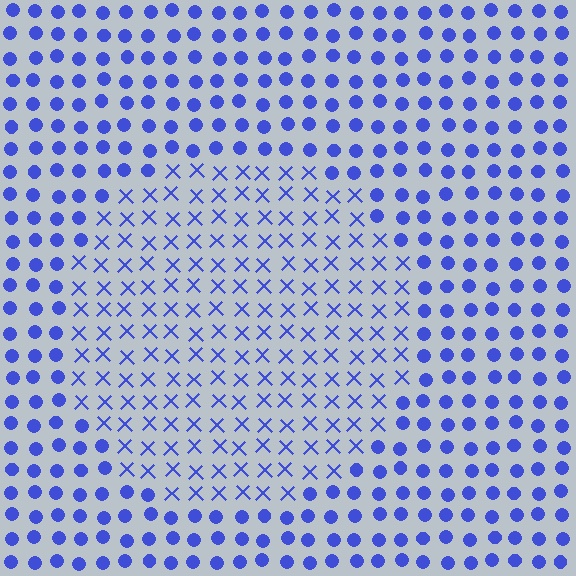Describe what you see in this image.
The image is filled with small blue elements arranged in a uniform grid. A circle-shaped region contains X marks, while the surrounding area contains circles. The boundary is defined purely by the change in element shape.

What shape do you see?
I see a circle.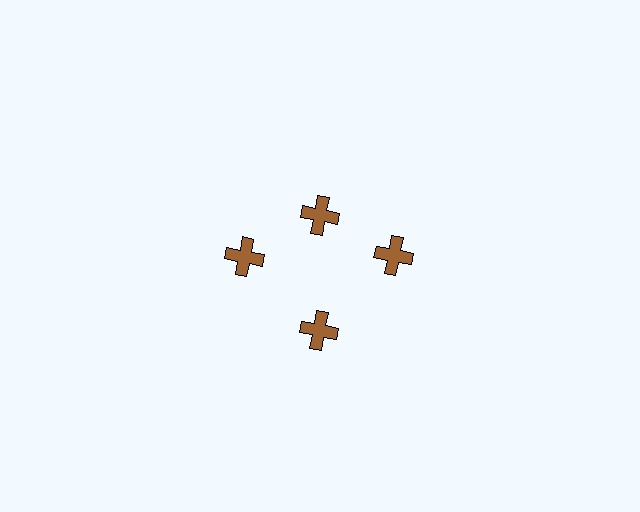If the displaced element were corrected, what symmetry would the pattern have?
It would have 4-fold rotational symmetry — the pattern would map onto itself every 90 degrees.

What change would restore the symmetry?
The symmetry would be restored by moving it outward, back onto the ring so that all 4 crosses sit at equal angles and equal distance from the center.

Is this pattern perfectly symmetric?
No. The 4 brown crosses are arranged in a ring, but one element near the 12 o'clock position is pulled inward toward the center, breaking the 4-fold rotational symmetry.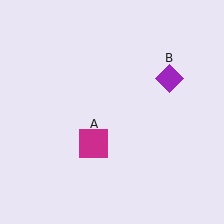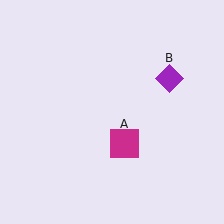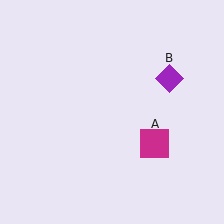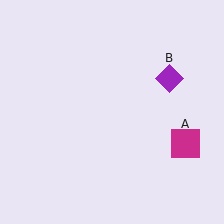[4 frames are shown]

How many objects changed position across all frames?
1 object changed position: magenta square (object A).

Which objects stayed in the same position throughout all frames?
Purple diamond (object B) remained stationary.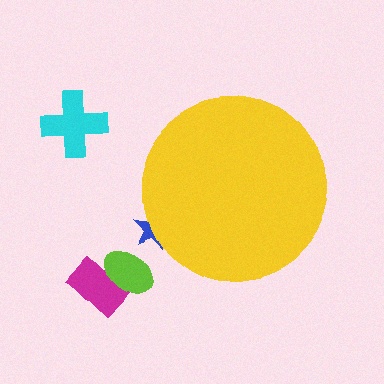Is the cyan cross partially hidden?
No, the cyan cross is fully visible.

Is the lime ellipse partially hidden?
No, the lime ellipse is fully visible.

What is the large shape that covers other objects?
A yellow circle.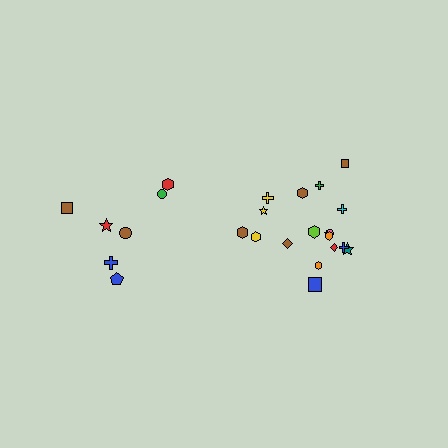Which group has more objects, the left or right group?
The right group.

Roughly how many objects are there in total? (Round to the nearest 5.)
Roughly 25 objects in total.